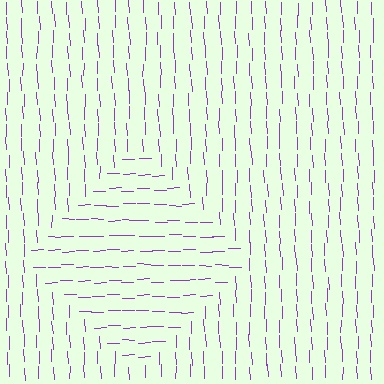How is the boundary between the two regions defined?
The boundary is defined purely by a change in line orientation (approximately 89 degrees difference). All lines are the same color and thickness.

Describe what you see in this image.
The image is filled with small purple line segments. A diamond region in the image has lines oriented differently from the surrounding lines, creating a visible texture boundary.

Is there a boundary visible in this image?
Yes, there is a texture boundary formed by a change in line orientation.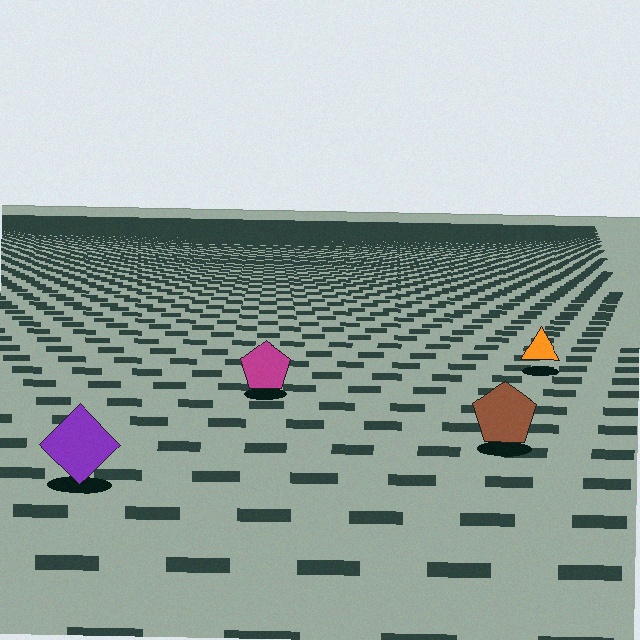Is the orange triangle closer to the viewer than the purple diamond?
No. The purple diamond is closer — you can tell from the texture gradient: the ground texture is coarser near it.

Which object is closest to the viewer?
The purple diamond is closest. The texture marks near it are larger and more spread out.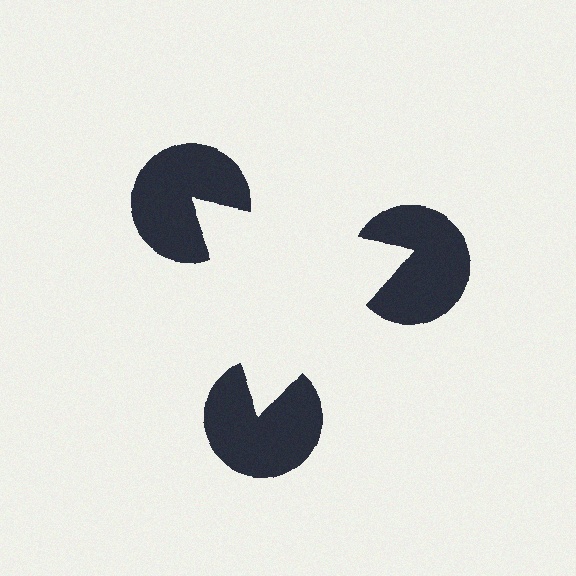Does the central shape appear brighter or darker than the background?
It typically appears slightly brighter than the background, even though no actual brightness change is drawn.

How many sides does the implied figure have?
3 sides.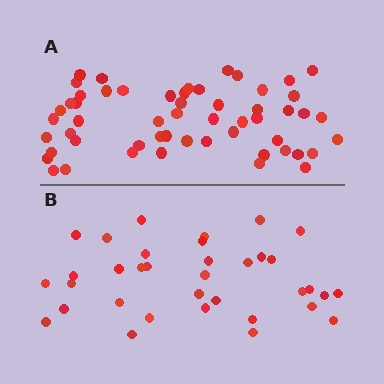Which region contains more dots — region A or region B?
Region A (the top region) has more dots.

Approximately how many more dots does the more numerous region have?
Region A has approximately 20 more dots than region B.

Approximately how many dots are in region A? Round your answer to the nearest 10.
About 60 dots. (The exact count is 55, which rounds to 60.)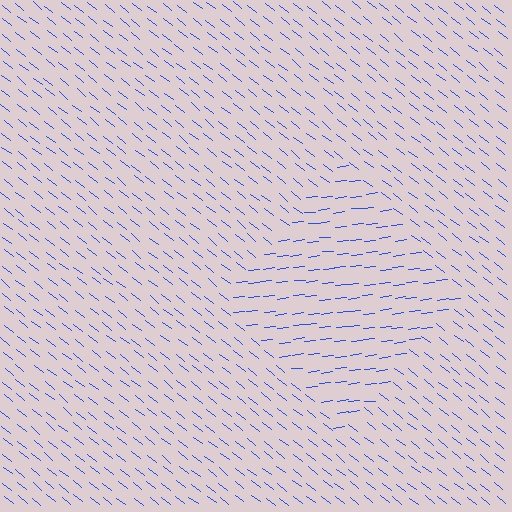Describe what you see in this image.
The image is filled with small blue line segments. A diamond region in the image has lines oriented differently from the surrounding lines, creating a visible texture boundary.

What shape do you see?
I see a diamond.